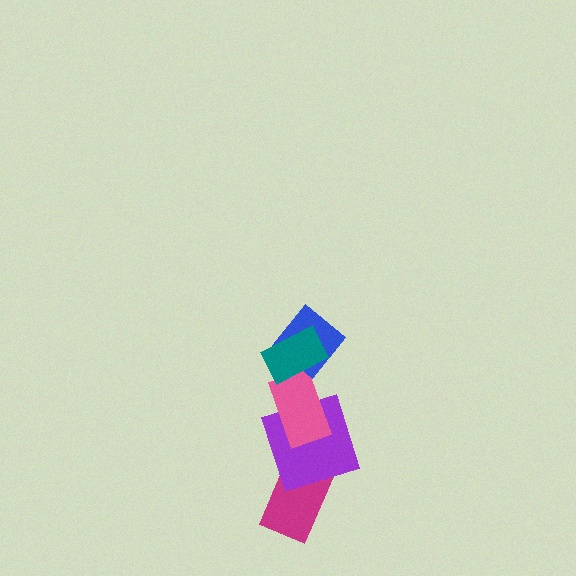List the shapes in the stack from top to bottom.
From top to bottom: the teal rectangle, the blue diamond, the pink rectangle, the purple square, the magenta rectangle.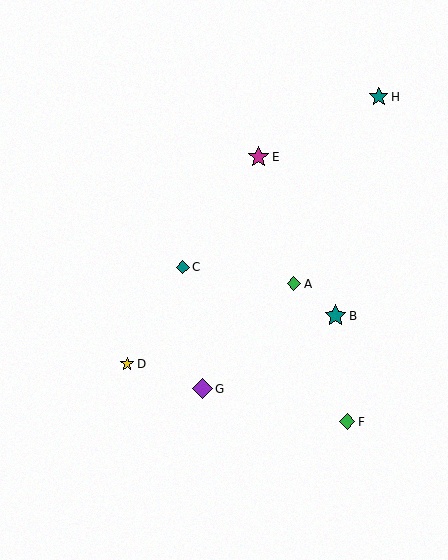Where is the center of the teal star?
The center of the teal star is at (335, 316).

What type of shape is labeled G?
Shape G is a purple diamond.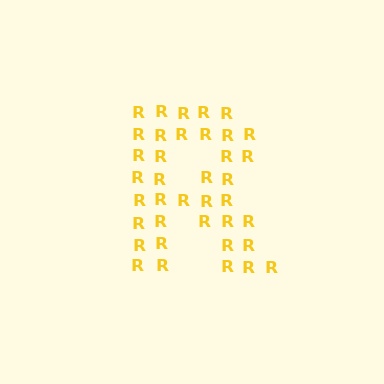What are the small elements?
The small elements are letter R's.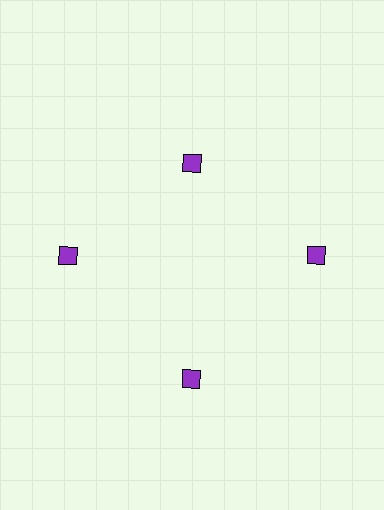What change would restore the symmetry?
The symmetry would be restored by moving it outward, back onto the ring so that all 4 diamonds sit at equal angles and equal distance from the center.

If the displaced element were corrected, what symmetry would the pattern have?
It would have 4-fold rotational symmetry — the pattern would map onto itself every 90 degrees.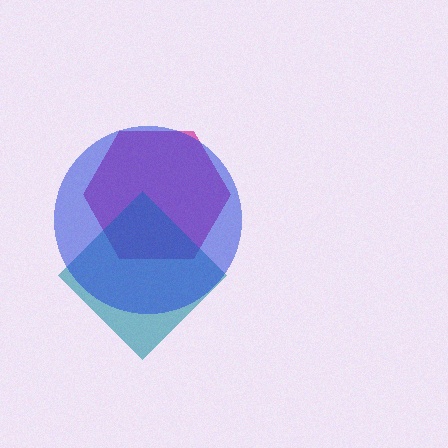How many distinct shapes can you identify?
There are 3 distinct shapes: a magenta hexagon, a teal diamond, a blue circle.